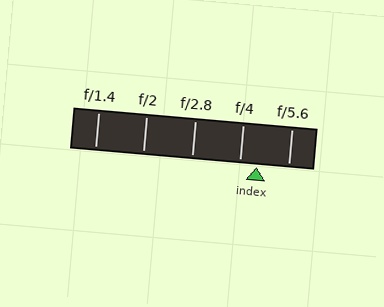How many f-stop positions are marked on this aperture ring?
There are 5 f-stop positions marked.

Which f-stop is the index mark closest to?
The index mark is closest to f/4.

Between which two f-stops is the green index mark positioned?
The index mark is between f/4 and f/5.6.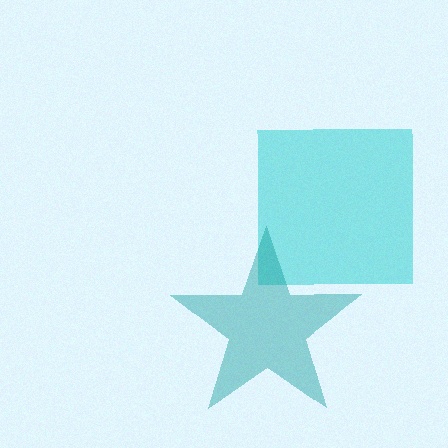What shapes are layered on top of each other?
The layered shapes are: a cyan square, a teal star.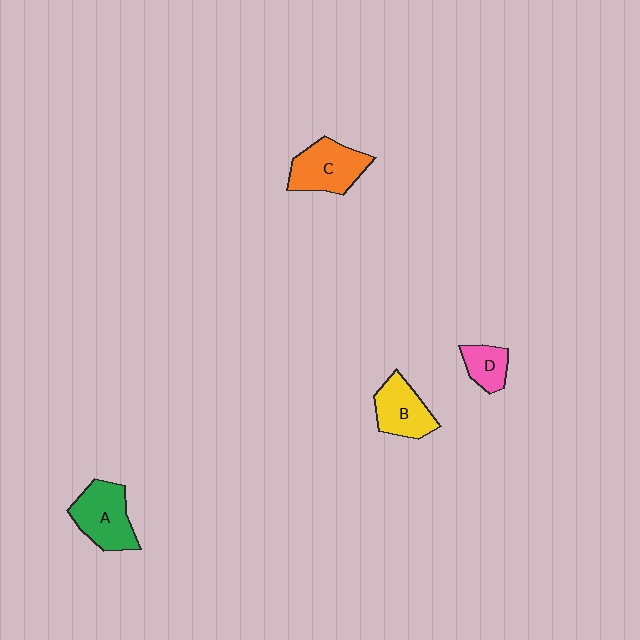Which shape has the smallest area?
Shape D (pink).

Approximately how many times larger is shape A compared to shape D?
Approximately 1.9 times.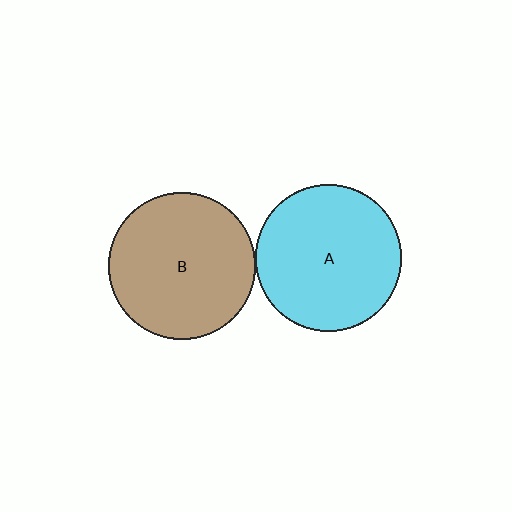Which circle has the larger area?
Circle A (cyan).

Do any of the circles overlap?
No, none of the circles overlap.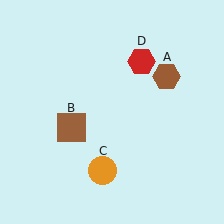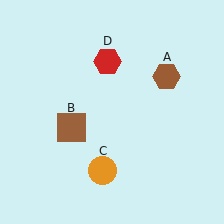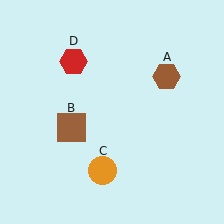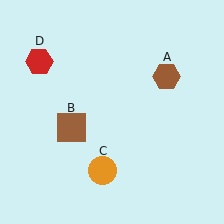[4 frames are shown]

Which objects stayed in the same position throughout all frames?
Brown hexagon (object A) and brown square (object B) and orange circle (object C) remained stationary.